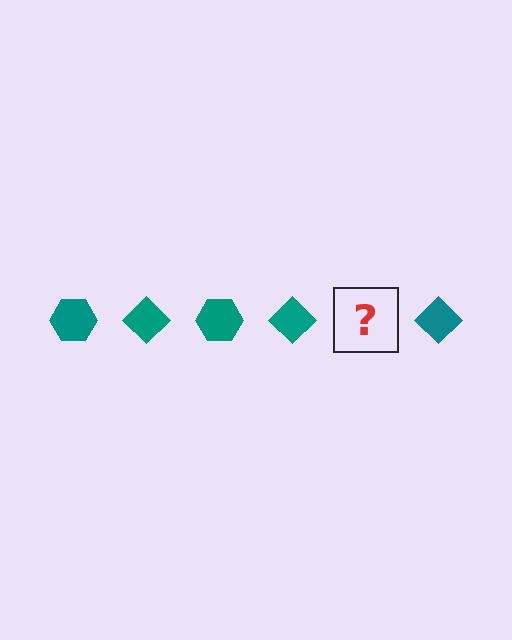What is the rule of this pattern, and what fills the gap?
The rule is that the pattern cycles through hexagon, diamond shapes in teal. The gap should be filled with a teal hexagon.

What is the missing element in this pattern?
The missing element is a teal hexagon.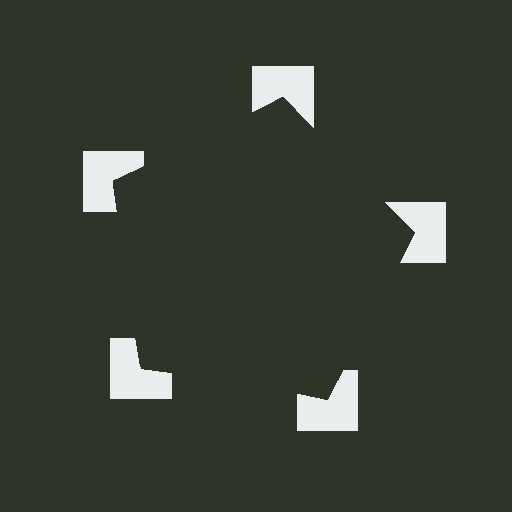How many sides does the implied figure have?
5 sides.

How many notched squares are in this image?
There are 5 — one at each vertex of the illusory pentagon.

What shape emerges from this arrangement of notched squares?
An illusory pentagon — its edges are inferred from the aligned wedge cuts in the notched squares, not physically drawn.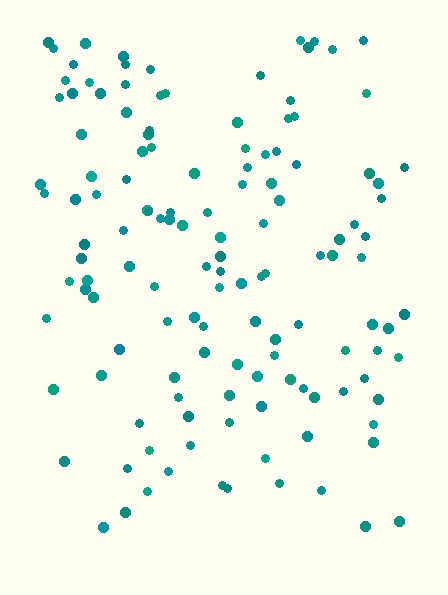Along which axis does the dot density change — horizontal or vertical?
Vertical.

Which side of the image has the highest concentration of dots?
The top.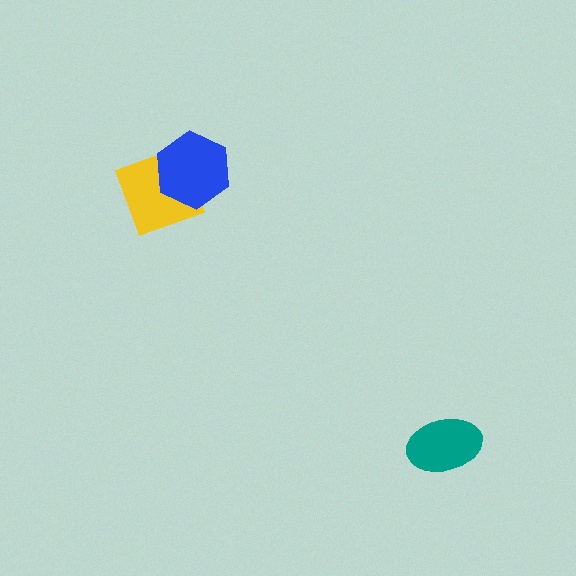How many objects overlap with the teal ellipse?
0 objects overlap with the teal ellipse.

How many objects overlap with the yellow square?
1 object overlaps with the yellow square.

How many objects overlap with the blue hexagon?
1 object overlaps with the blue hexagon.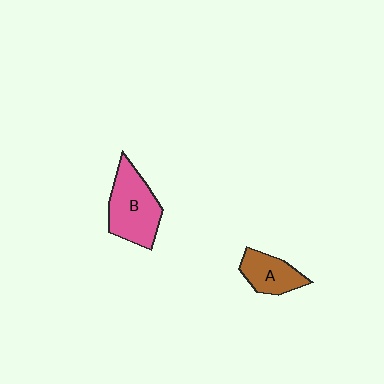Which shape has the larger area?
Shape B (pink).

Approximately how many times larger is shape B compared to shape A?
Approximately 1.6 times.